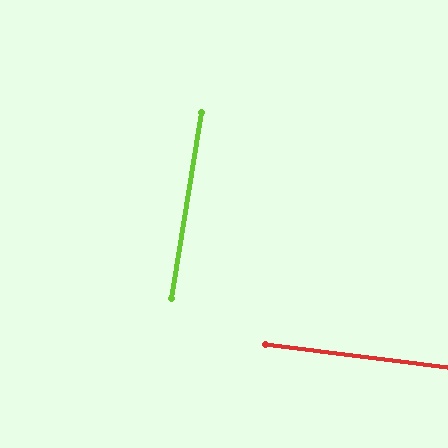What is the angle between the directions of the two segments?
Approximately 88 degrees.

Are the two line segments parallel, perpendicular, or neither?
Perpendicular — they meet at approximately 88°.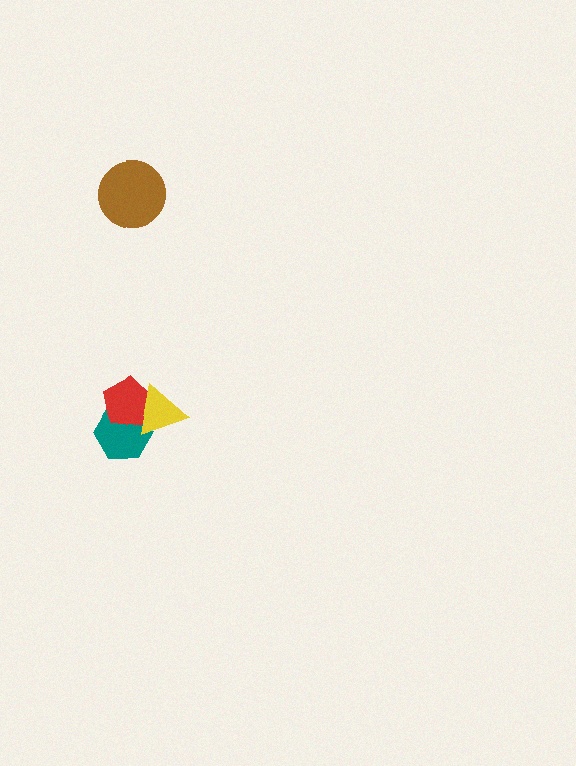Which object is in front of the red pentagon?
The yellow triangle is in front of the red pentagon.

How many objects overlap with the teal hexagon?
2 objects overlap with the teal hexagon.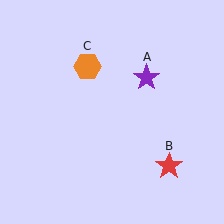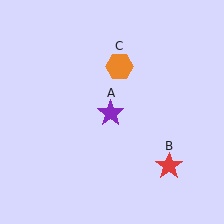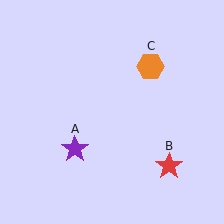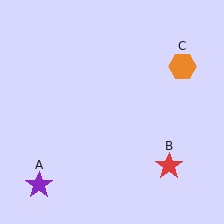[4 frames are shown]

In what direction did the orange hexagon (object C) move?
The orange hexagon (object C) moved right.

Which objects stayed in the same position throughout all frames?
Red star (object B) remained stationary.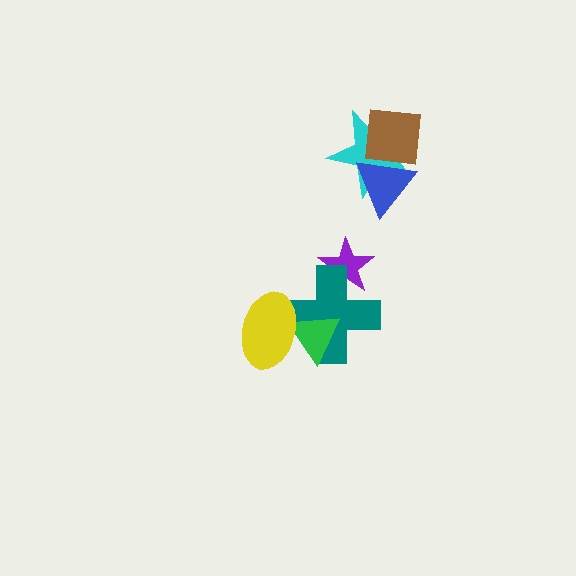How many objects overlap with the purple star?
1 object overlaps with the purple star.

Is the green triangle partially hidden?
Yes, it is partially covered by another shape.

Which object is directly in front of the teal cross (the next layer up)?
The green triangle is directly in front of the teal cross.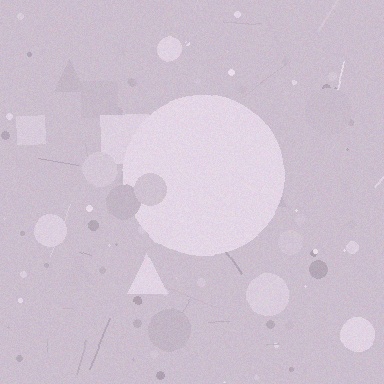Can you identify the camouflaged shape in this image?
The camouflaged shape is a circle.